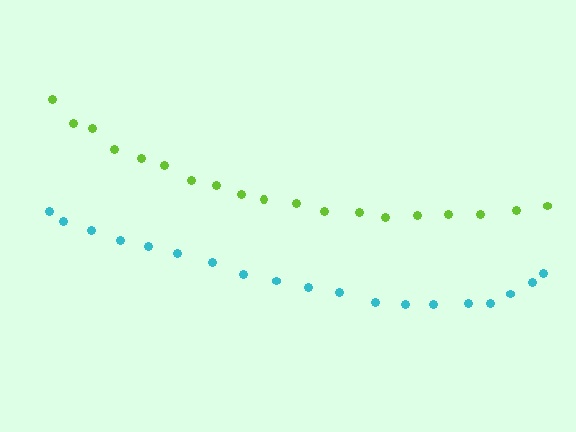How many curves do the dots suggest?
There are 2 distinct paths.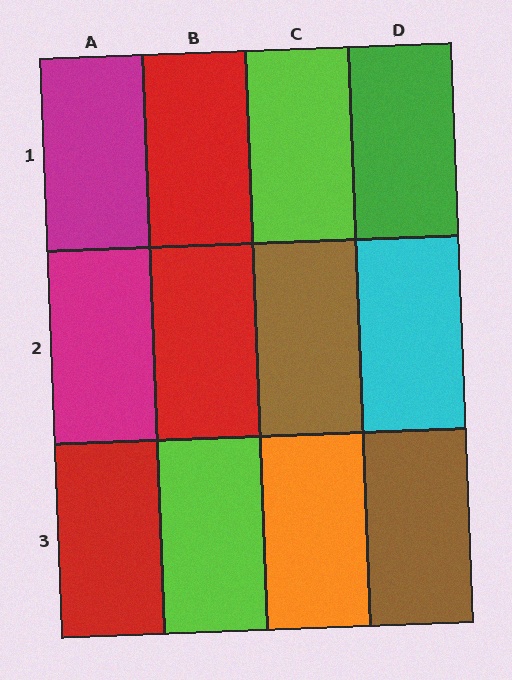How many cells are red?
3 cells are red.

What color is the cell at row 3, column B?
Lime.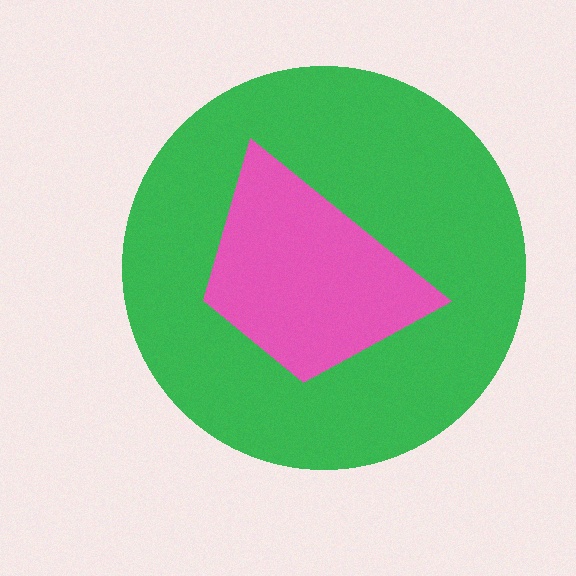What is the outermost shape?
The green circle.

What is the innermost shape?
The pink trapezoid.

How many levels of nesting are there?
2.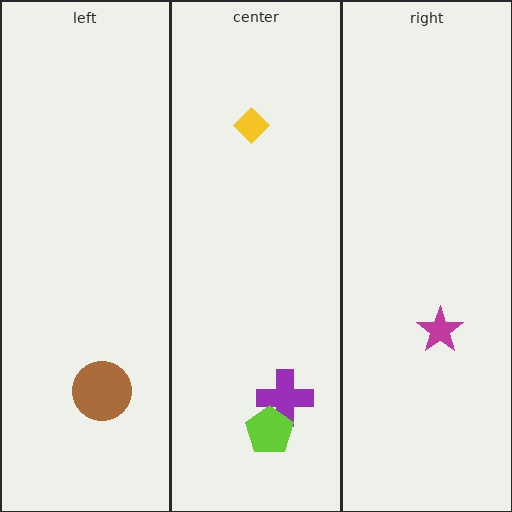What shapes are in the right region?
The magenta star.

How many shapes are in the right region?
1.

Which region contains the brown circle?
The left region.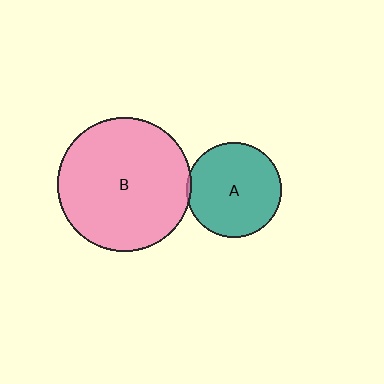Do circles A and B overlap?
Yes.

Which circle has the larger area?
Circle B (pink).